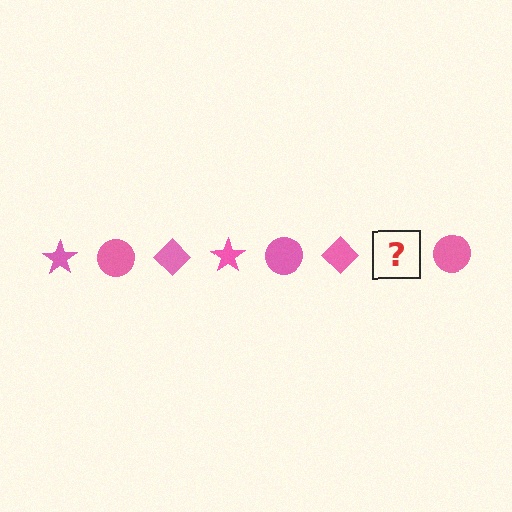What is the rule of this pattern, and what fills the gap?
The rule is that the pattern cycles through star, circle, diamond shapes in pink. The gap should be filled with a pink star.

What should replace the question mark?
The question mark should be replaced with a pink star.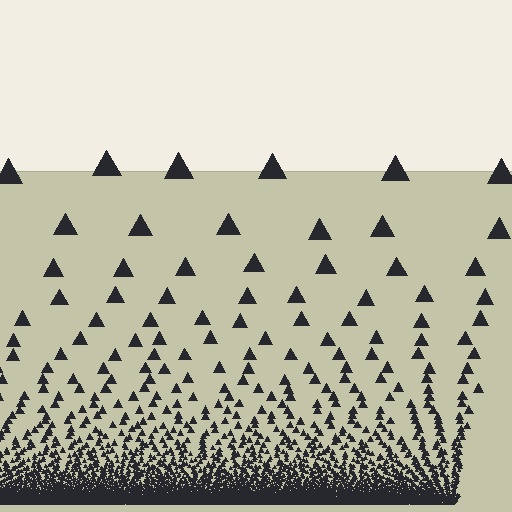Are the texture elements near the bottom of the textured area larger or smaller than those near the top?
Smaller. The gradient is inverted — elements near the bottom are smaller and denser.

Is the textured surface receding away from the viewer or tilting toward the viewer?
The surface appears to tilt toward the viewer. Texture elements get larger and sparser toward the top.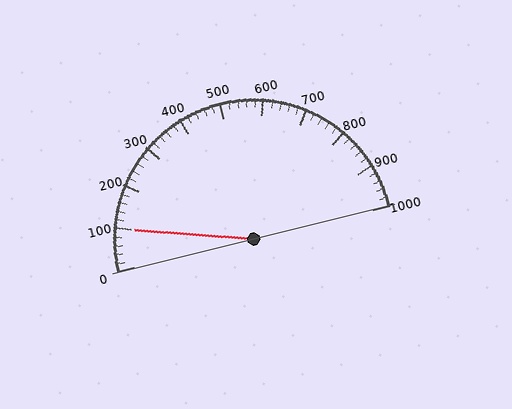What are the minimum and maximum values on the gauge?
The gauge ranges from 0 to 1000.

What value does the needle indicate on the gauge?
The needle indicates approximately 100.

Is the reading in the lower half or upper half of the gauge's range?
The reading is in the lower half of the range (0 to 1000).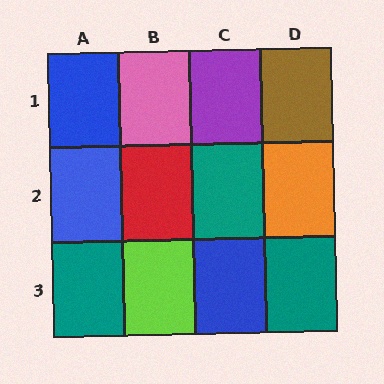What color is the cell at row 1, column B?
Pink.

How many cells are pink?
1 cell is pink.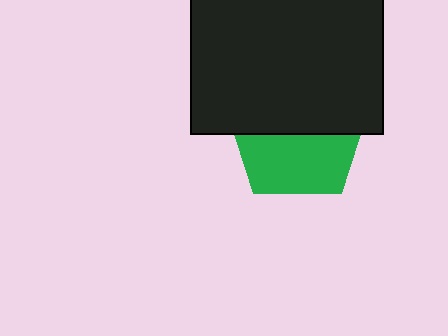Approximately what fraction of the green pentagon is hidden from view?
Roughly 53% of the green pentagon is hidden behind the black square.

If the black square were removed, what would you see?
You would see the complete green pentagon.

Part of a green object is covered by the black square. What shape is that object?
It is a pentagon.